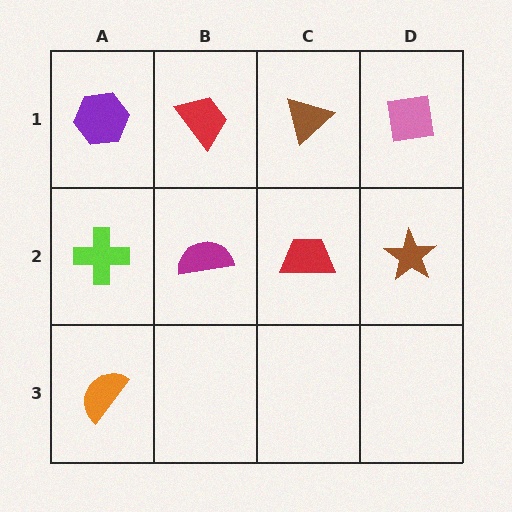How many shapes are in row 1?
4 shapes.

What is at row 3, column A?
An orange semicircle.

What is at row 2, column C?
A red trapezoid.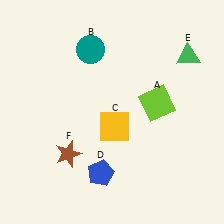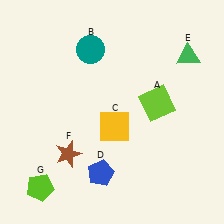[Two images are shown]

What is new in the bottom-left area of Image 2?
A lime pentagon (G) was added in the bottom-left area of Image 2.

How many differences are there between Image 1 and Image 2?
There is 1 difference between the two images.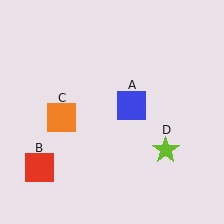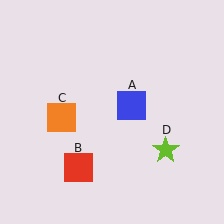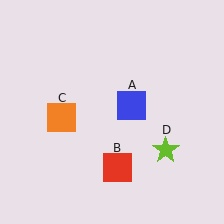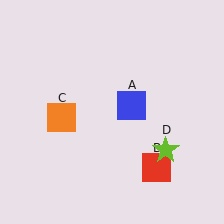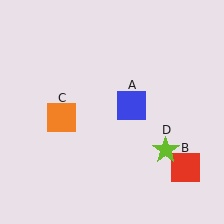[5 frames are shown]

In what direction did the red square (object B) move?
The red square (object B) moved right.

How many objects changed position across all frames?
1 object changed position: red square (object B).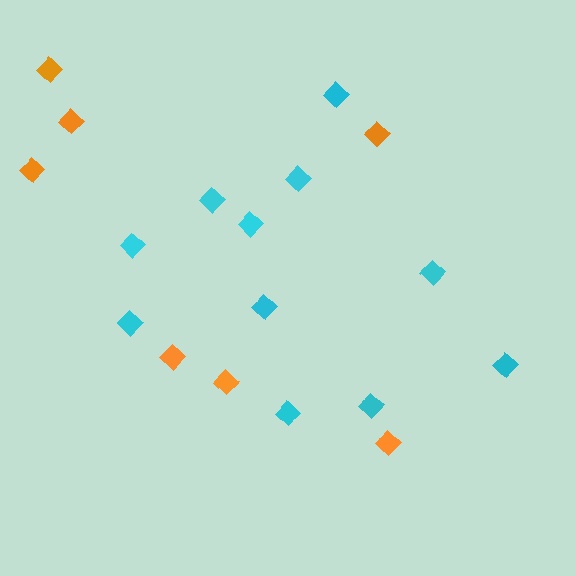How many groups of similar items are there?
There are 2 groups: one group of cyan diamonds (11) and one group of orange diamonds (7).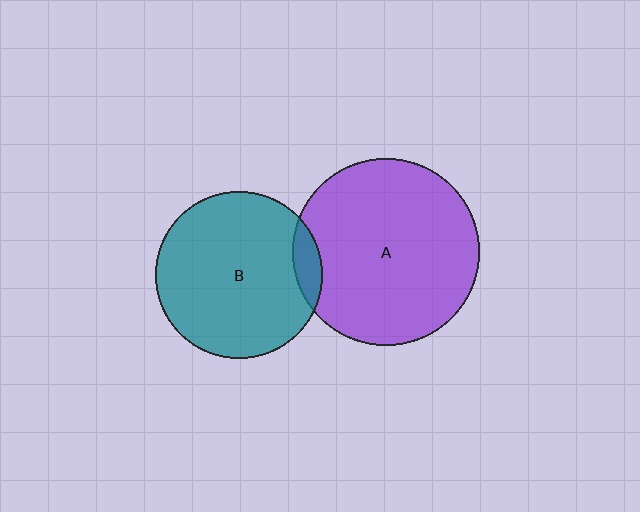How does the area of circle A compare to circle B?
Approximately 1.2 times.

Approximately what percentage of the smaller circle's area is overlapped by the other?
Approximately 10%.